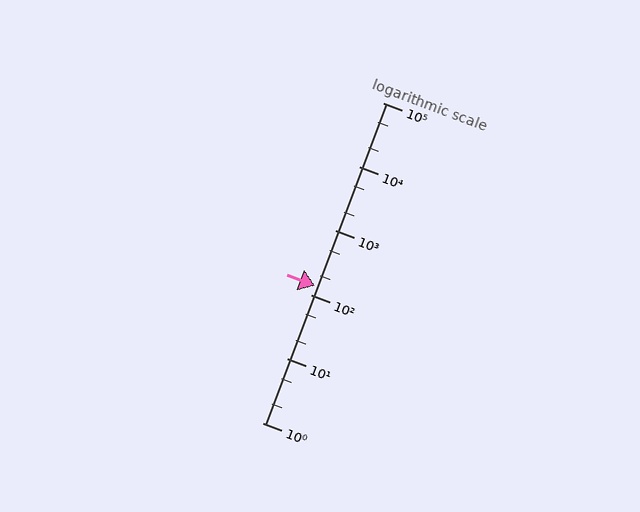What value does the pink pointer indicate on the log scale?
The pointer indicates approximately 140.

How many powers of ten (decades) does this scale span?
The scale spans 5 decades, from 1 to 100000.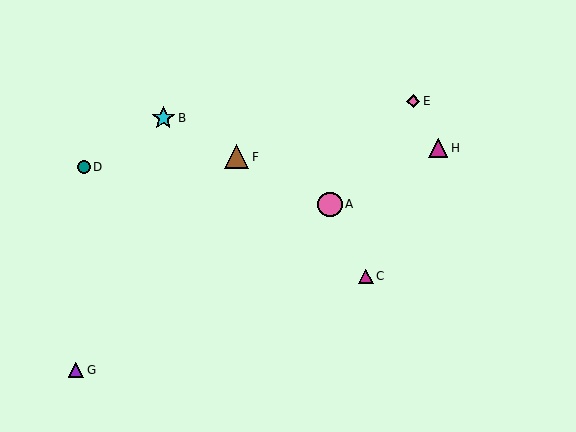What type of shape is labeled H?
Shape H is a magenta triangle.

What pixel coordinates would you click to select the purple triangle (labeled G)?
Click at (76, 370) to select the purple triangle G.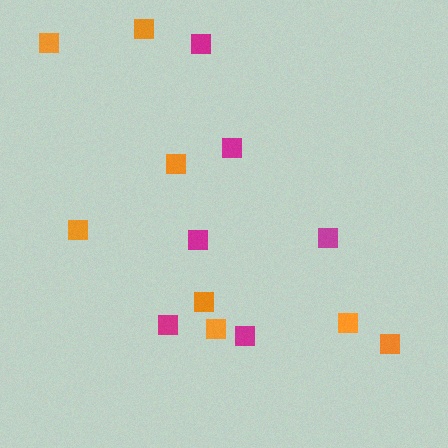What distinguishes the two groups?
There are 2 groups: one group of orange squares (8) and one group of magenta squares (6).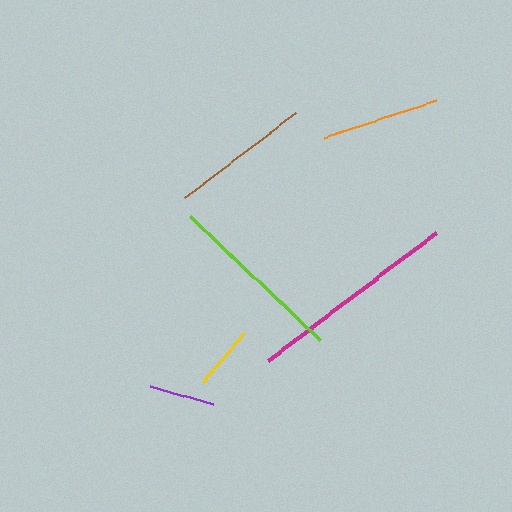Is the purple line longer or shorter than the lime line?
The lime line is longer than the purple line.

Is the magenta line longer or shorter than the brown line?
The magenta line is longer than the brown line.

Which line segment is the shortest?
The yellow line is the shortest at approximately 63 pixels.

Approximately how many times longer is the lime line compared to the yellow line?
The lime line is approximately 2.8 times the length of the yellow line.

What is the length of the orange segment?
The orange segment is approximately 118 pixels long.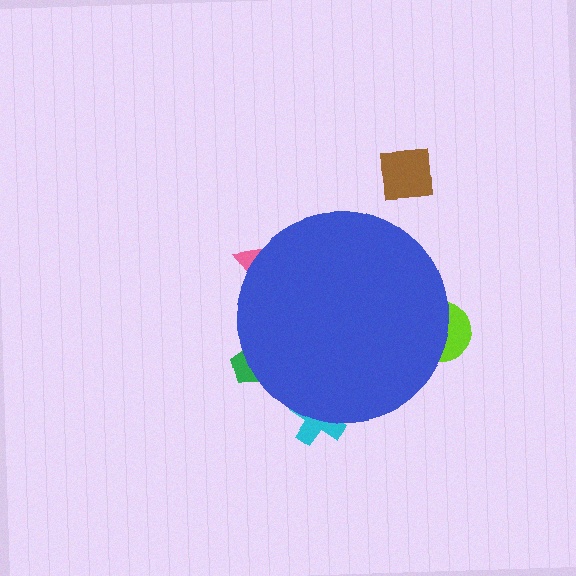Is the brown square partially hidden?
No, the brown square is fully visible.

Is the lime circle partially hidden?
Yes, the lime circle is partially hidden behind the blue circle.